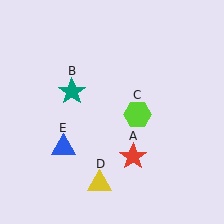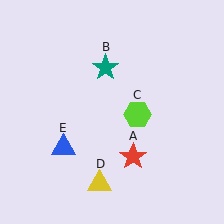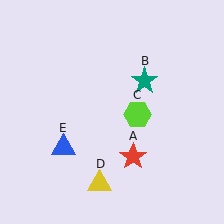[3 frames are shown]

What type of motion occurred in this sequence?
The teal star (object B) rotated clockwise around the center of the scene.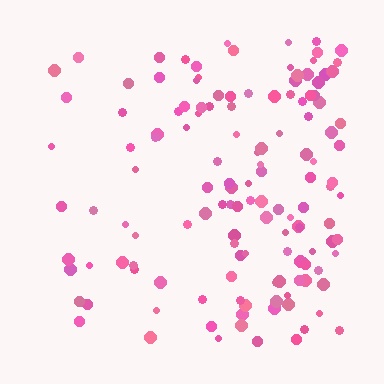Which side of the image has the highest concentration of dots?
The right.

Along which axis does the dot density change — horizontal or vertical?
Horizontal.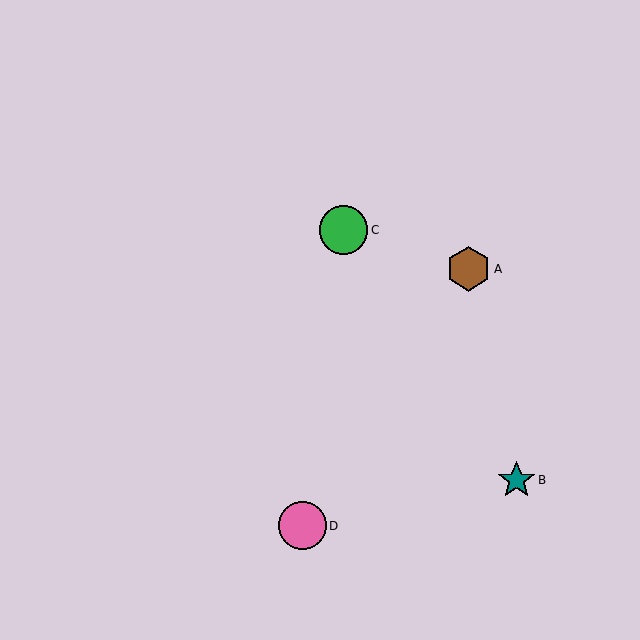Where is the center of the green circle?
The center of the green circle is at (343, 230).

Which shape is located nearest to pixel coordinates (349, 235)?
The green circle (labeled C) at (343, 230) is nearest to that location.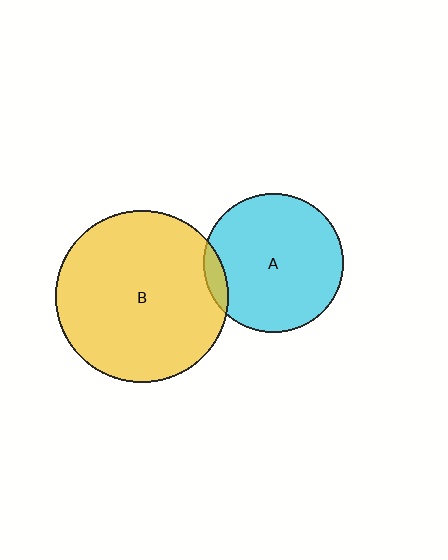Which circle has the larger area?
Circle B (yellow).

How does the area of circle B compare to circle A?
Approximately 1.5 times.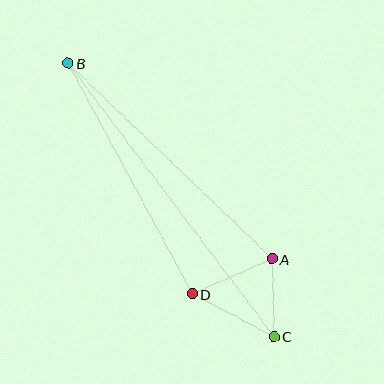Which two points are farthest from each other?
Points B and C are farthest from each other.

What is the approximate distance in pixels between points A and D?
The distance between A and D is approximately 87 pixels.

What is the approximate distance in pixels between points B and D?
The distance between B and D is approximately 262 pixels.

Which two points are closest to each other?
Points A and C are closest to each other.